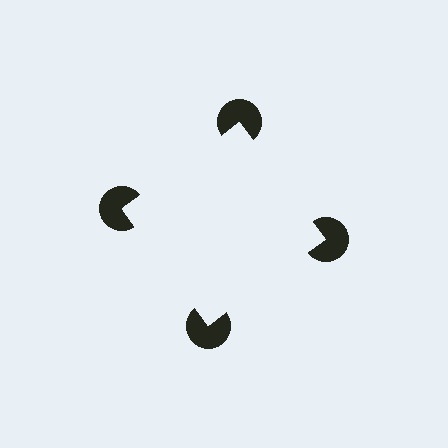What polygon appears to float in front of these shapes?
An illusory square — its edges are inferred from the aligned wedge cuts in the pac-man discs, not physically drawn.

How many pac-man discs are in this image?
There are 4 — one at each vertex of the illusory square.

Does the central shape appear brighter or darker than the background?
It typically appears slightly brighter than the background, even though no actual brightness change is drawn.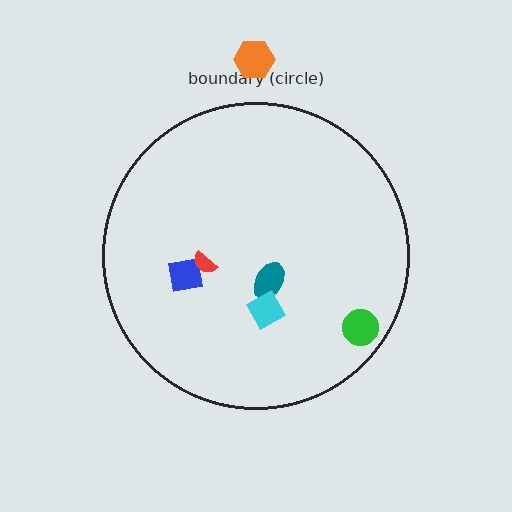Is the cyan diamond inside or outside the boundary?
Inside.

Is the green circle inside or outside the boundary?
Inside.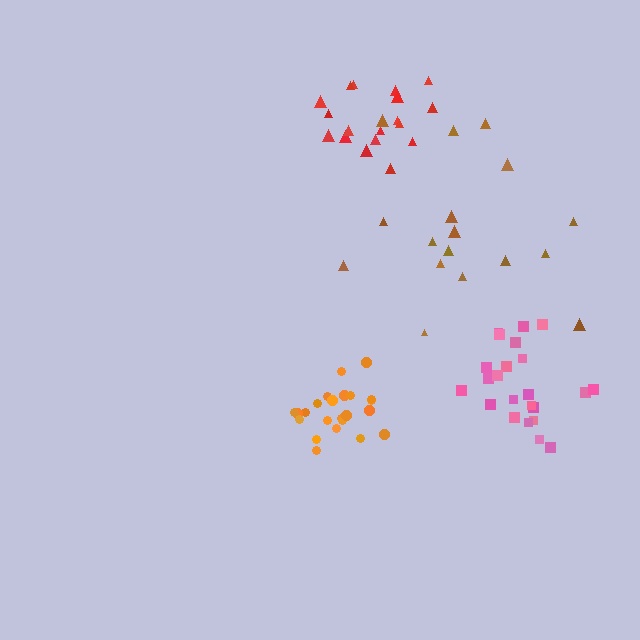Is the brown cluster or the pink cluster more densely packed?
Pink.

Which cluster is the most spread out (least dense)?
Brown.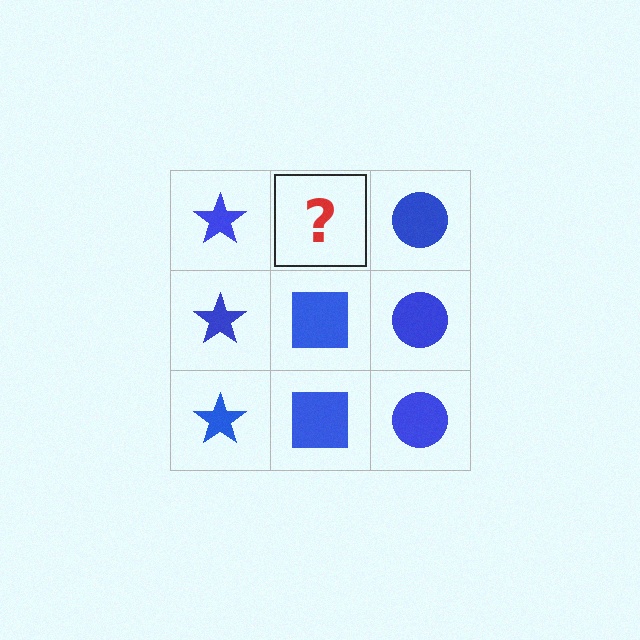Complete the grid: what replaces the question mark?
The question mark should be replaced with a blue square.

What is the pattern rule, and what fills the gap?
The rule is that each column has a consistent shape. The gap should be filled with a blue square.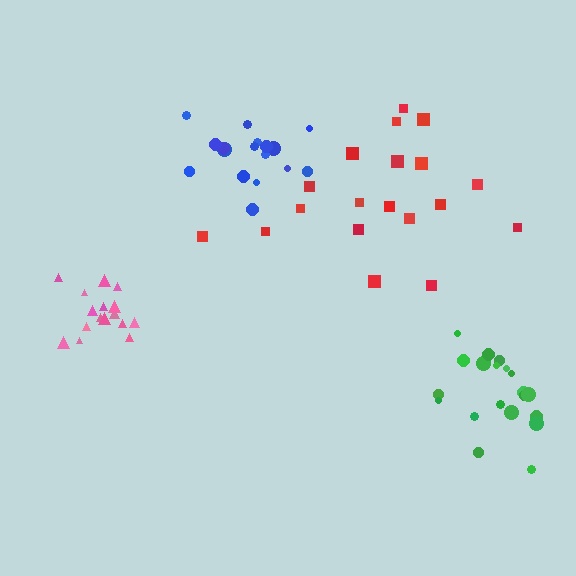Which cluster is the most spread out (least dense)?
Red.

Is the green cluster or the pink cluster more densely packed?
Pink.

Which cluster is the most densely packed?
Pink.